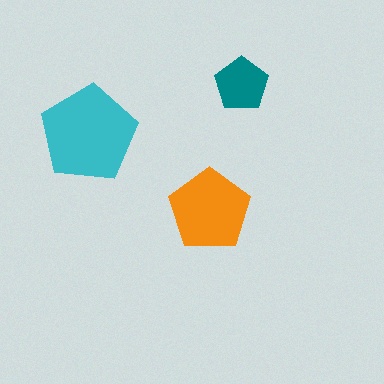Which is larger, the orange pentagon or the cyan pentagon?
The cyan one.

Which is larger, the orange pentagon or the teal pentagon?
The orange one.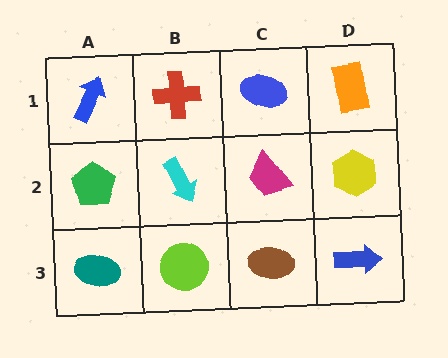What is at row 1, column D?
An orange rectangle.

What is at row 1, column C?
A blue ellipse.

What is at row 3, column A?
A teal ellipse.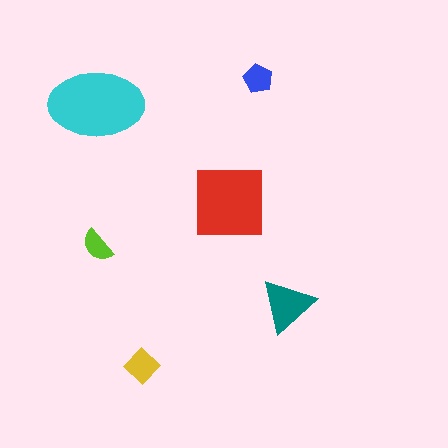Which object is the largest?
The cyan ellipse.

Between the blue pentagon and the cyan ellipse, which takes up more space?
The cyan ellipse.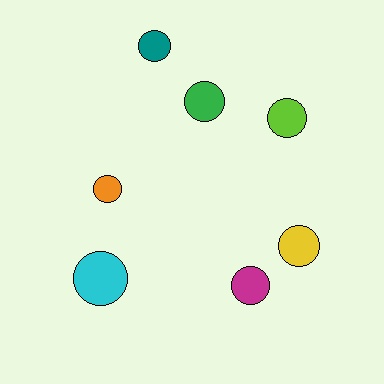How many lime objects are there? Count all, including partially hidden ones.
There is 1 lime object.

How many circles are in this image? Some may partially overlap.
There are 7 circles.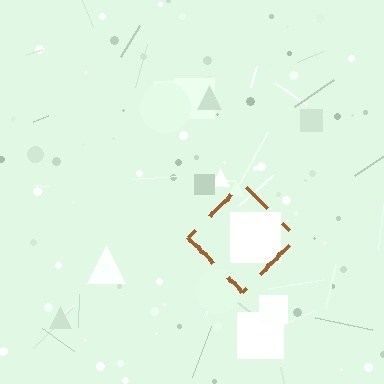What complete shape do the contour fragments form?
The contour fragments form a diamond.